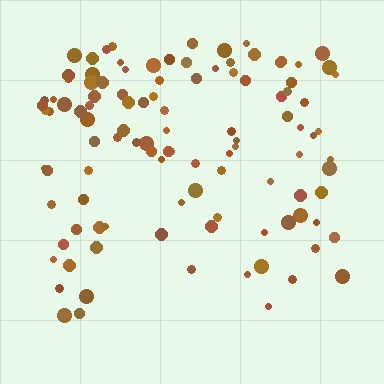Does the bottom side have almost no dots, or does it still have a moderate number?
Still a moderate number, just noticeably fewer than the top.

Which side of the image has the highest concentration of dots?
The top.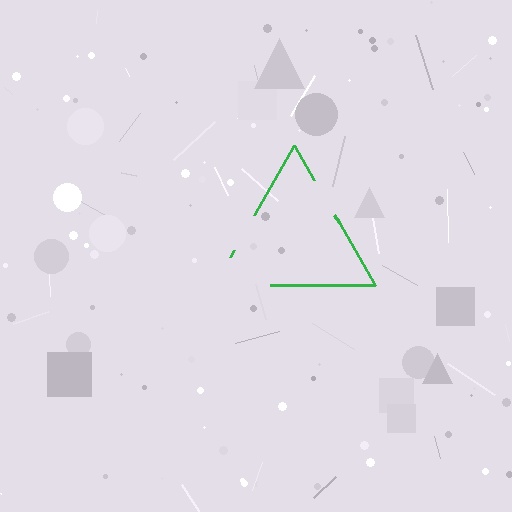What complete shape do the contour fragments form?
The contour fragments form a triangle.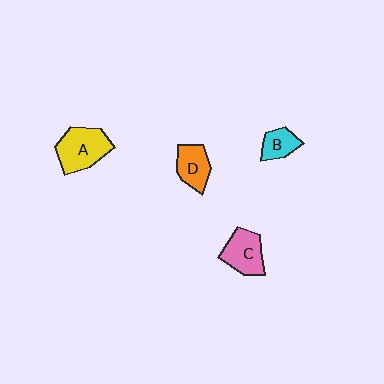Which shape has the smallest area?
Shape B (cyan).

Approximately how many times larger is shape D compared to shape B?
Approximately 1.4 times.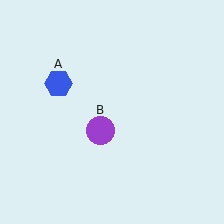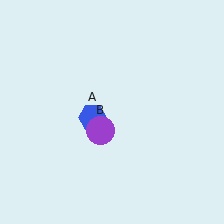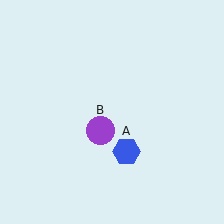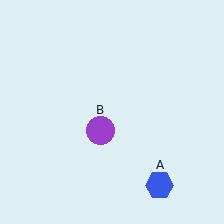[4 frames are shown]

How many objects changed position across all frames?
1 object changed position: blue hexagon (object A).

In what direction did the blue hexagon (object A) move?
The blue hexagon (object A) moved down and to the right.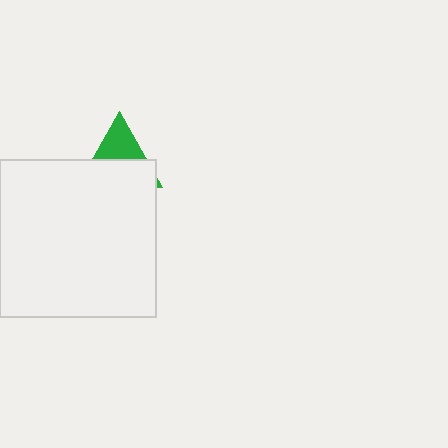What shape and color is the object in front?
The object in front is a white square.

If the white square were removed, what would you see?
You would see the complete green triangle.